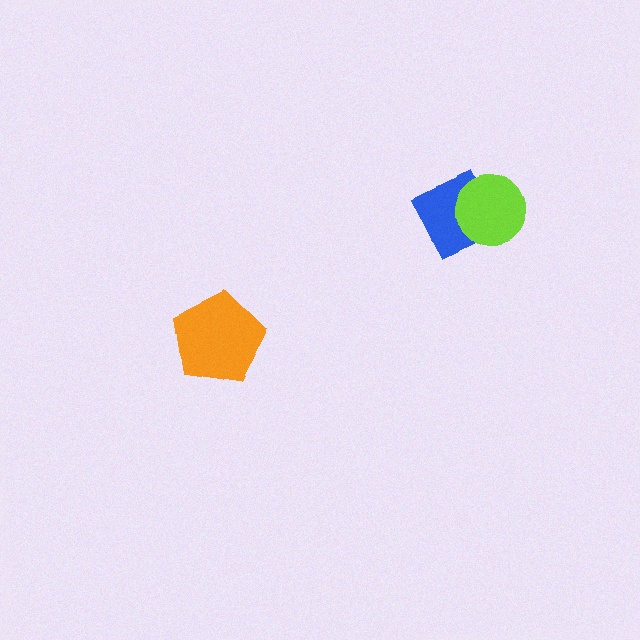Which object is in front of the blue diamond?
The lime circle is in front of the blue diamond.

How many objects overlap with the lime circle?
1 object overlaps with the lime circle.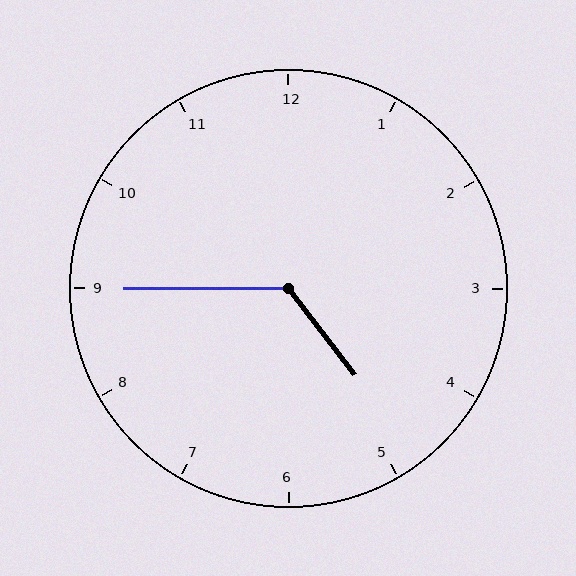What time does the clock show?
4:45.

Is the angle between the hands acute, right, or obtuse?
It is obtuse.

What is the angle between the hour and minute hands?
Approximately 128 degrees.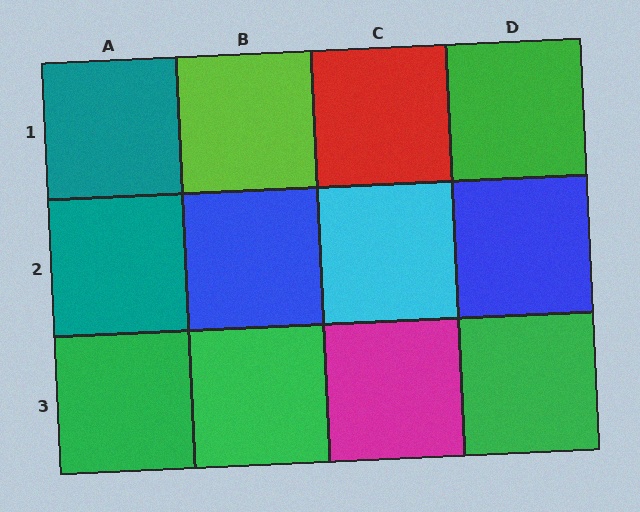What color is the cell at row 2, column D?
Blue.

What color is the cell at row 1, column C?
Red.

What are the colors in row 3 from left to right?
Green, green, magenta, green.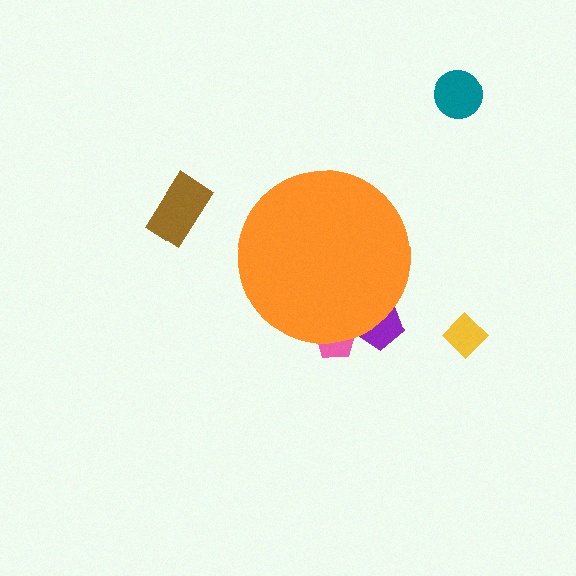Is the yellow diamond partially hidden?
No, the yellow diamond is fully visible.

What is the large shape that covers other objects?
An orange circle.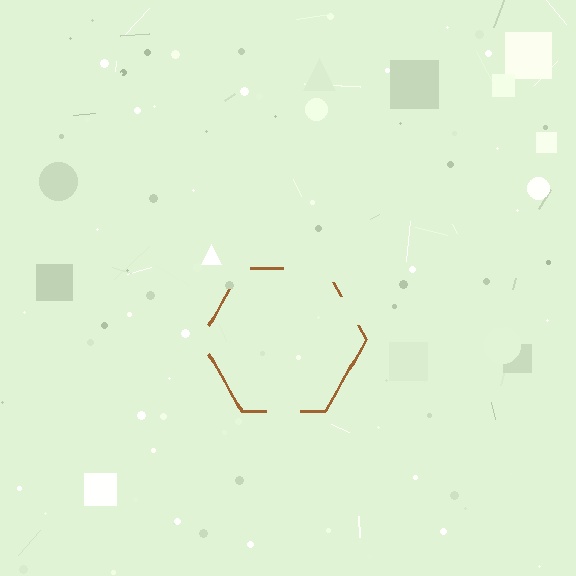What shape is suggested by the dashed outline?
The dashed outline suggests a hexagon.